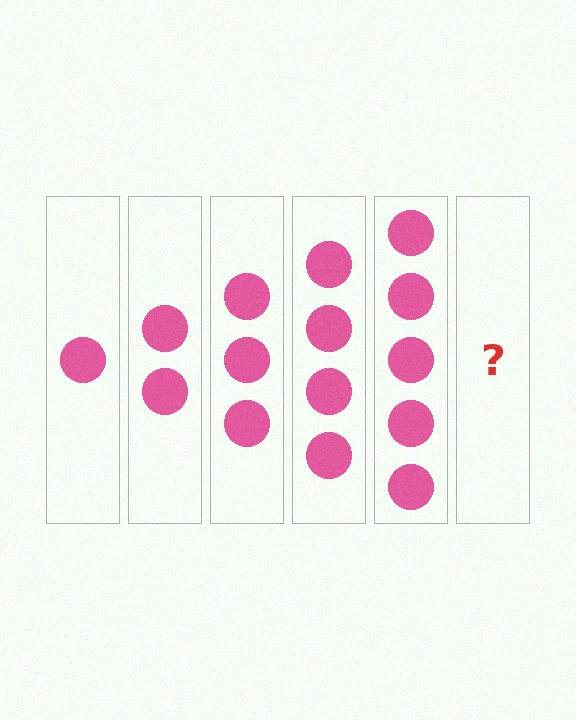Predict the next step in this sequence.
The next step is 6 circles.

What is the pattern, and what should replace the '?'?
The pattern is that each step adds one more circle. The '?' should be 6 circles.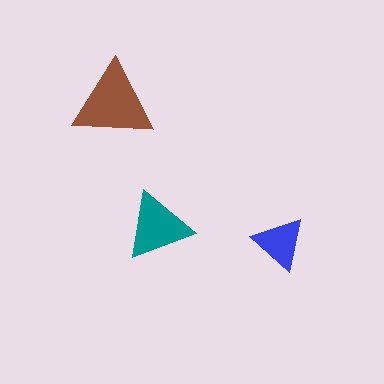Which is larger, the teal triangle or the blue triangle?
The teal one.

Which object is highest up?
The brown triangle is topmost.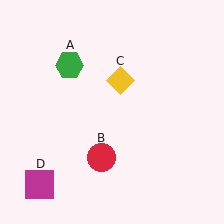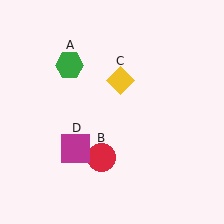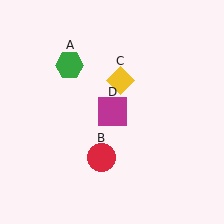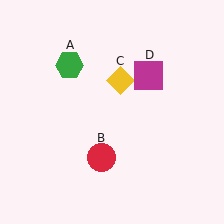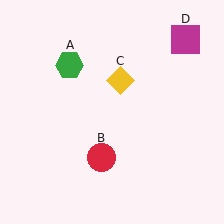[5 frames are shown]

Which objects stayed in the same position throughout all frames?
Green hexagon (object A) and red circle (object B) and yellow diamond (object C) remained stationary.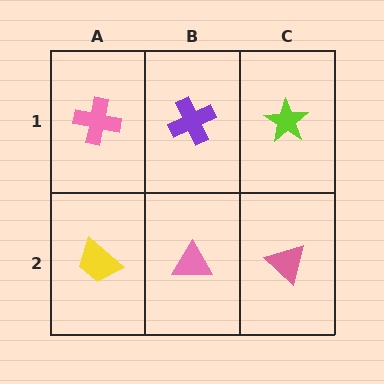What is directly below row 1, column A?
A yellow trapezoid.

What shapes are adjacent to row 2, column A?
A pink cross (row 1, column A), a pink triangle (row 2, column B).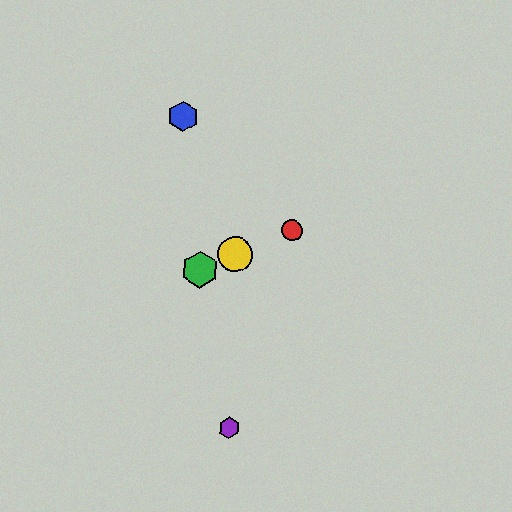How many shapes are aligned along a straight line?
3 shapes (the red circle, the green hexagon, the yellow circle) are aligned along a straight line.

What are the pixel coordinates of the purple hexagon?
The purple hexagon is at (229, 428).